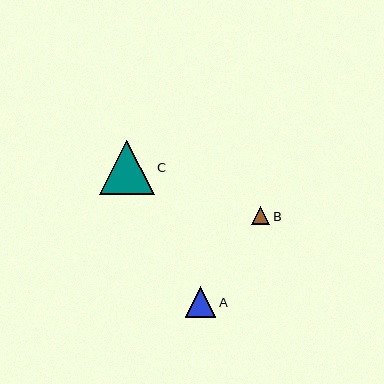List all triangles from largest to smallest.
From largest to smallest: C, A, B.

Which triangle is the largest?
Triangle C is the largest with a size of approximately 54 pixels.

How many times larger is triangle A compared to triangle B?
Triangle A is approximately 1.6 times the size of triangle B.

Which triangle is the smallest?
Triangle B is the smallest with a size of approximately 18 pixels.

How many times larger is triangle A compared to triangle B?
Triangle A is approximately 1.6 times the size of triangle B.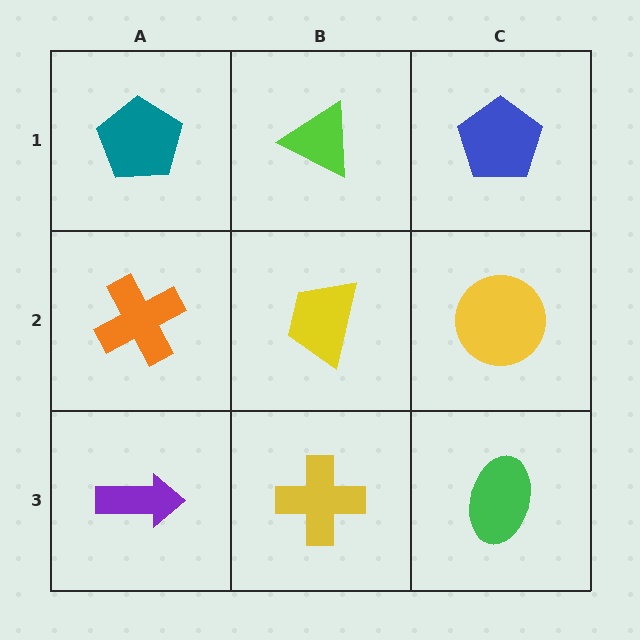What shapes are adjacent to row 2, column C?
A blue pentagon (row 1, column C), a green ellipse (row 3, column C), a yellow trapezoid (row 2, column B).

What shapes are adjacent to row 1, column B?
A yellow trapezoid (row 2, column B), a teal pentagon (row 1, column A), a blue pentagon (row 1, column C).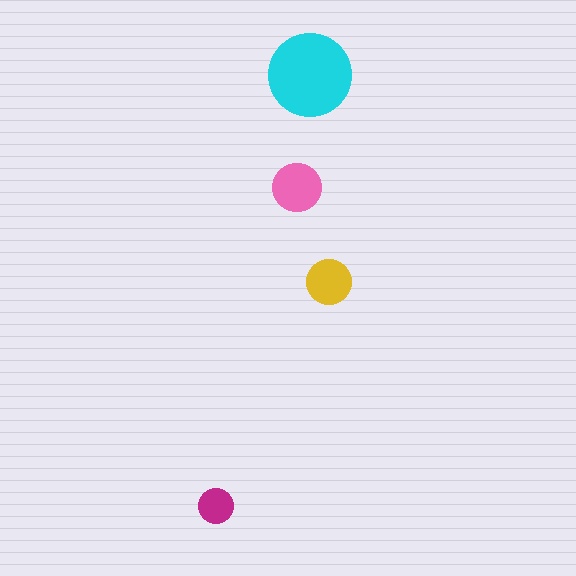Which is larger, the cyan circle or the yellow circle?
The cyan one.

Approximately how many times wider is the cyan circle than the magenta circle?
About 2.5 times wider.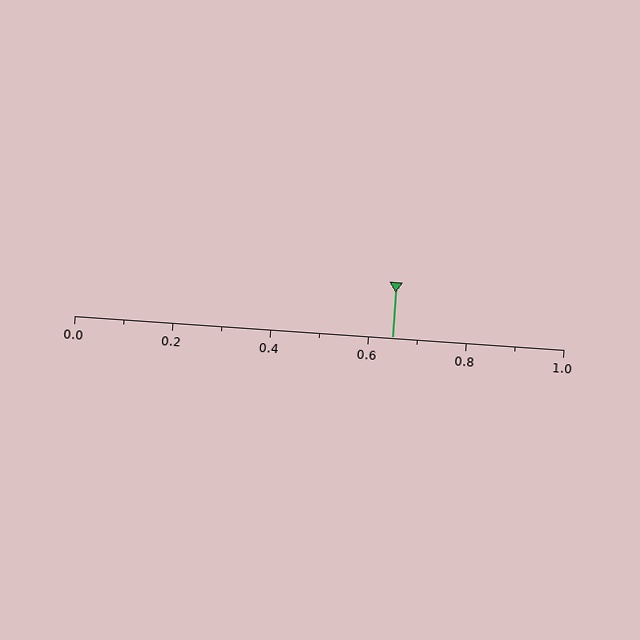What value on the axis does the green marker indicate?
The marker indicates approximately 0.65.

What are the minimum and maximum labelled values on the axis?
The axis runs from 0.0 to 1.0.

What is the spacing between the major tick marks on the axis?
The major ticks are spaced 0.2 apart.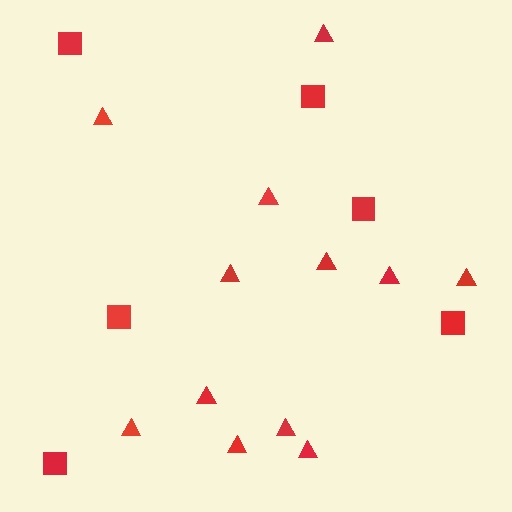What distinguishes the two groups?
There are 2 groups: one group of squares (6) and one group of triangles (12).